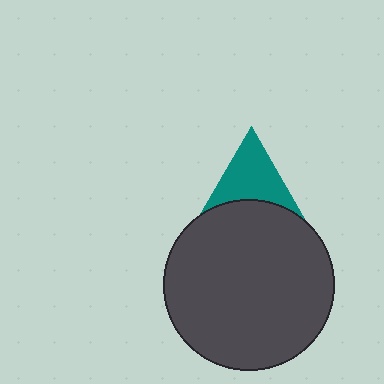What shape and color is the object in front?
The object in front is a dark gray circle.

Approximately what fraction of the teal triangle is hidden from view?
Roughly 51% of the teal triangle is hidden behind the dark gray circle.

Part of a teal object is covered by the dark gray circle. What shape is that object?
It is a triangle.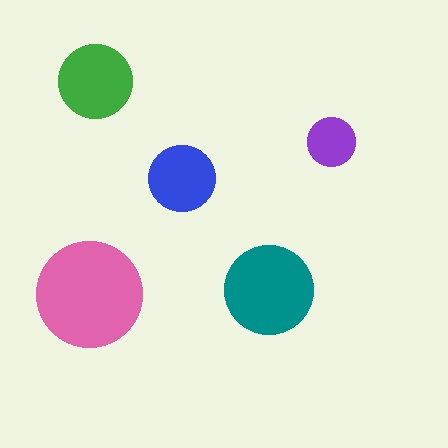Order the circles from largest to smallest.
the pink one, the teal one, the green one, the blue one, the purple one.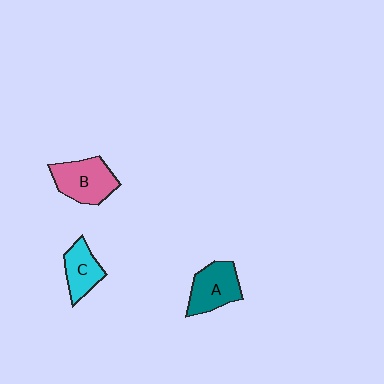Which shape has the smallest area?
Shape C (cyan).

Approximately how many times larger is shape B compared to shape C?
Approximately 1.4 times.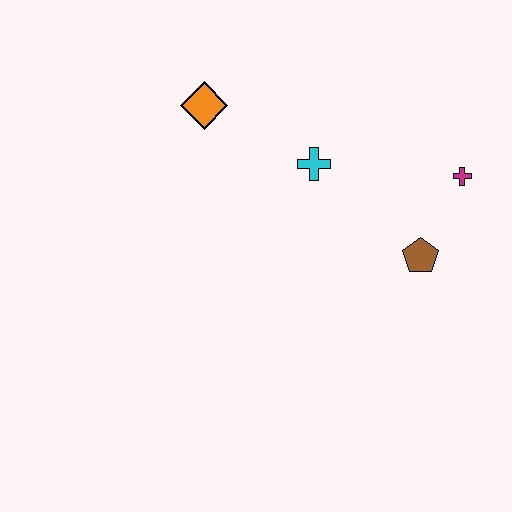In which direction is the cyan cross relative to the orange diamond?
The cyan cross is to the right of the orange diamond.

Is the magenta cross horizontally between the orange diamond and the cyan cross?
No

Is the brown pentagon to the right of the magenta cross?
No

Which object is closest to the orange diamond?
The cyan cross is closest to the orange diamond.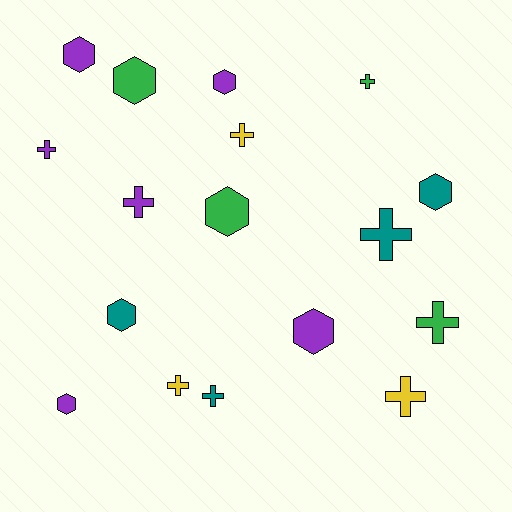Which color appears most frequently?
Purple, with 6 objects.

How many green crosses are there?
There are 2 green crosses.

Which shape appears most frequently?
Cross, with 9 objects.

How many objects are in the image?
There are 17 objects.